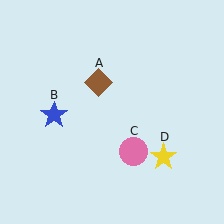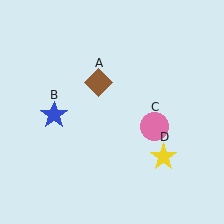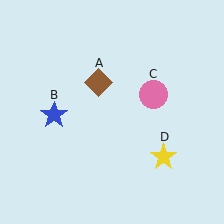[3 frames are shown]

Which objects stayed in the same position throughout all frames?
Brown diamond (object A) and blue star (object B) and yellow star (object D) remained stationary.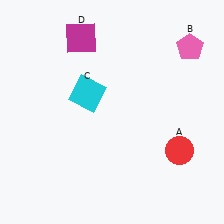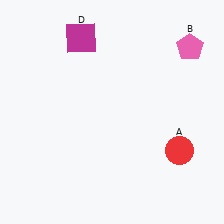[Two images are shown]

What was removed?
The cyan square (C) was removed in Image 2.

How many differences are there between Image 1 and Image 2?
There is 1 difference between the two images.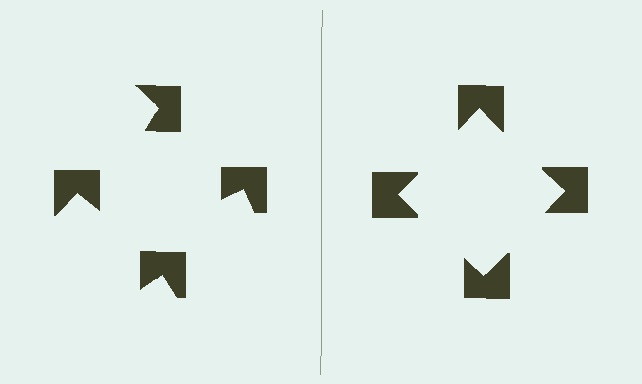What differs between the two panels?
The notched squares are positioned identically on both sides; only the wedge orientations differ. On the right they align to a square; on the left they are misaligned.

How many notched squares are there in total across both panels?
8 — 4 on each side.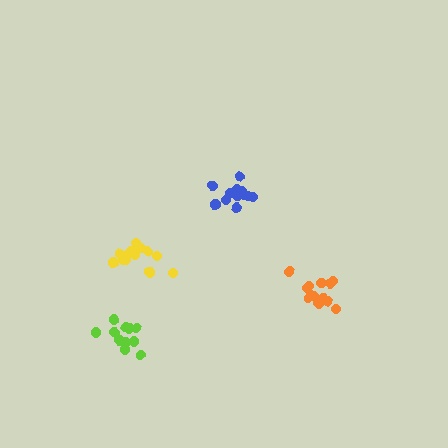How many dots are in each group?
Group 1: 14 dots, Group 2: 12 dots, Group 3: 13 dots, Group 4: 13 dots (52 total).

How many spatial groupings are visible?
There are 4 spatial groupings.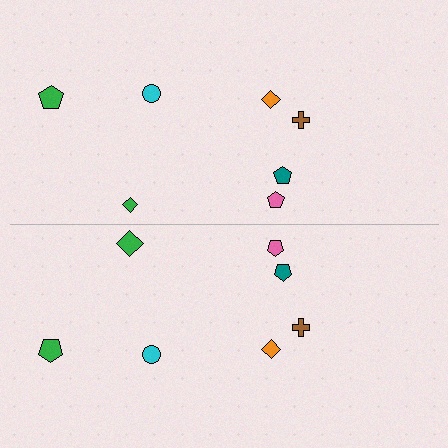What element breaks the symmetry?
The green diamond on the bottom side has a different size than its mirror counterpart.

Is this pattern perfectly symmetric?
No, the pattern is not perfectly symmetric. The green diamond on the bottom side has a different size than its mirror counterpart.